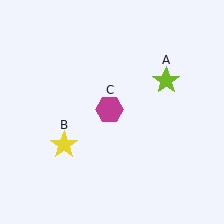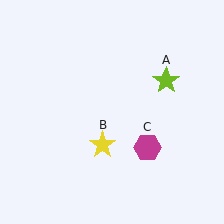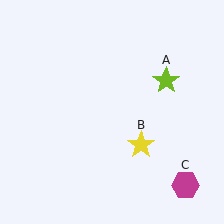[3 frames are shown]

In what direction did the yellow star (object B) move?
The yellow star (object B) moved right.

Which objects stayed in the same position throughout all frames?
Lime star (object A) remained stationary.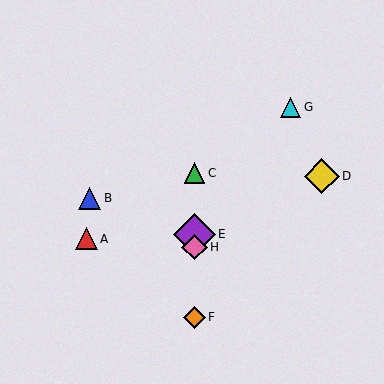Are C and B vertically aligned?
No, C is at x≈194 and B is at x≈90.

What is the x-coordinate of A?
Object A is at x≈86.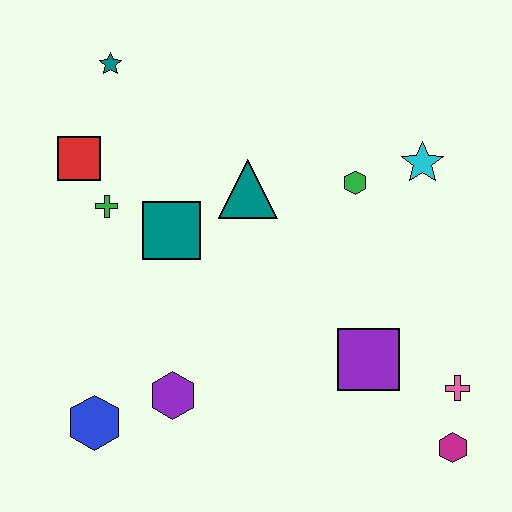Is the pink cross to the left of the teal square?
No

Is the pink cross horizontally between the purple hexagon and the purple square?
No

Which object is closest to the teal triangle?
The teal square is closest to the teal triangle.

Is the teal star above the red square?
Yes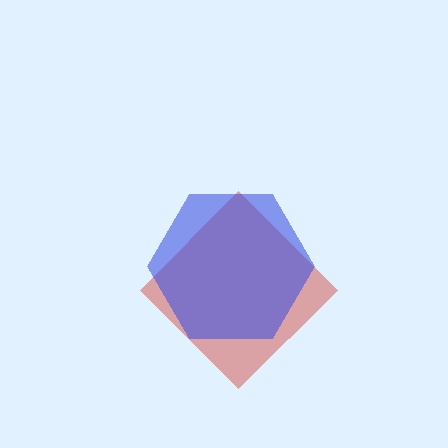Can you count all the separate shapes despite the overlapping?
Yes, there are 2 separate shapes.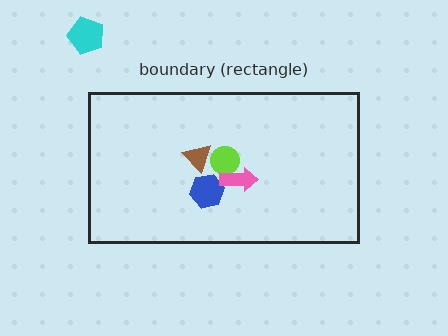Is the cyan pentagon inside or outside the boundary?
Outside.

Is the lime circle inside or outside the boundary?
Inside.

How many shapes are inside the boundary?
4 inside, 1 outside.